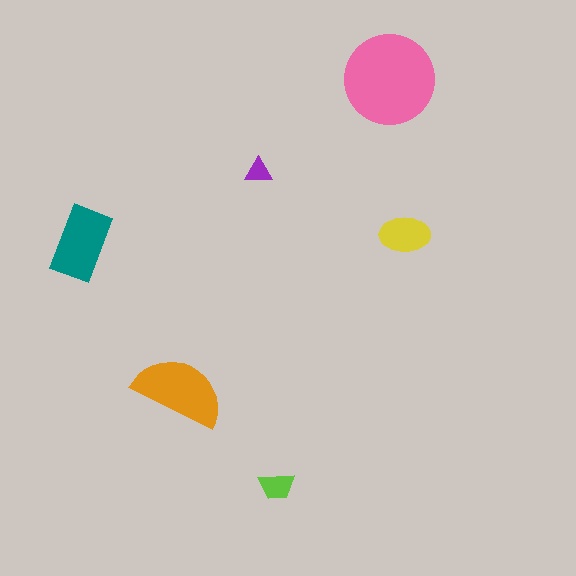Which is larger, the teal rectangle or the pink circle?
The pink circle.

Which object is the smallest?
The purple triangle.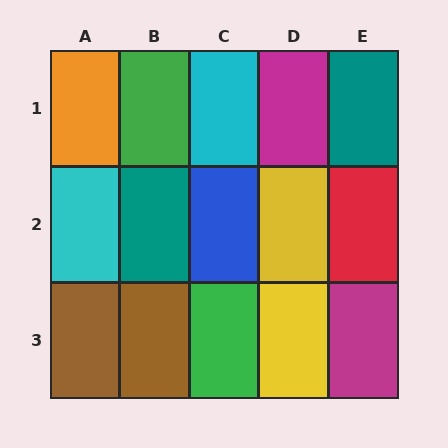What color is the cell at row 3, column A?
Brown.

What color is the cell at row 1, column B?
Green.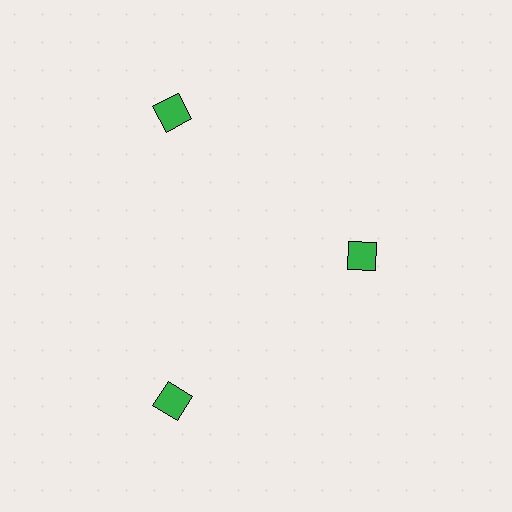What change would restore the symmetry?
The symmetry would be restored by moving it outward, back onto the ring so that all 3 diamonds sit at equal angles and equal distance from the center.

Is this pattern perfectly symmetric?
No. The 3 green diamonds are arranged in a ring, but one element near the 3 o'clock position is pulled inward toward the center, breaking the 3-fold rotational symmetry.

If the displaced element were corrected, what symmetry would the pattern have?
It would have 3-fold rotational symmetry — the pattern would map onto itself every 120 degrees.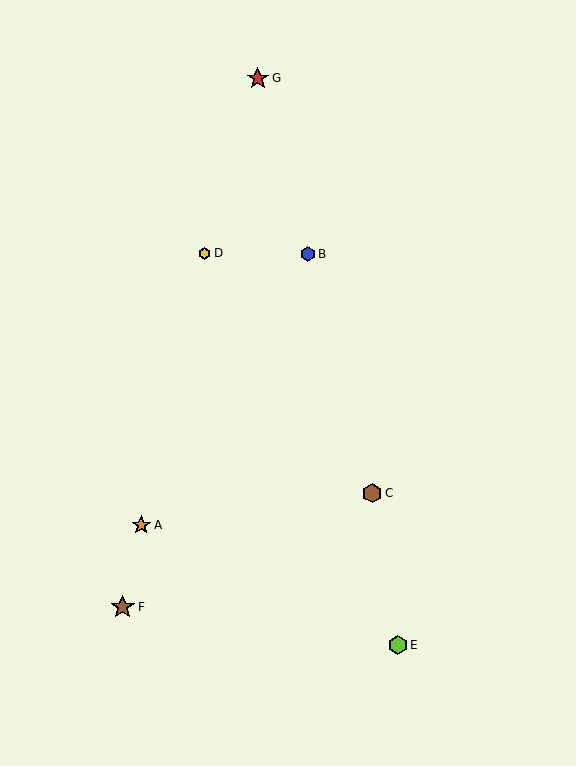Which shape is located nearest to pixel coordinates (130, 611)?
The brown star (labeled F) at (123, 607) is nearest to that location.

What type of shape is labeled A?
Shape A is an orange star.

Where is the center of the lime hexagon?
The center of the lime hexagon is at (398, 645).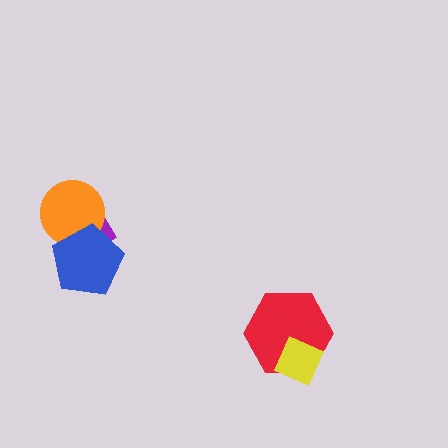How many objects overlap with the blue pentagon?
2 objects overlap with the blue pentagon.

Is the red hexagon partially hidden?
Yes, it is partially covered by another shape.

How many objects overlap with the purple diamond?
2 objects overlap with the purple diamond.